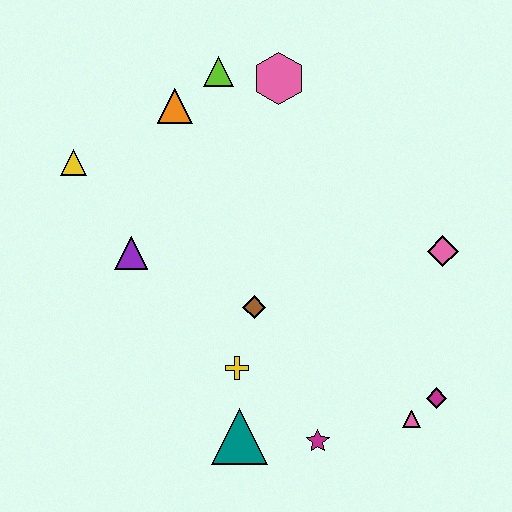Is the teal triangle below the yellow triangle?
Yes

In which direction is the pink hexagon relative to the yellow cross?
The pink hexagon is above the yellow cross.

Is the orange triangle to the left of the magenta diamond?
Yes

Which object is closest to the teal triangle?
The yellow cross is closest to the teal triangle.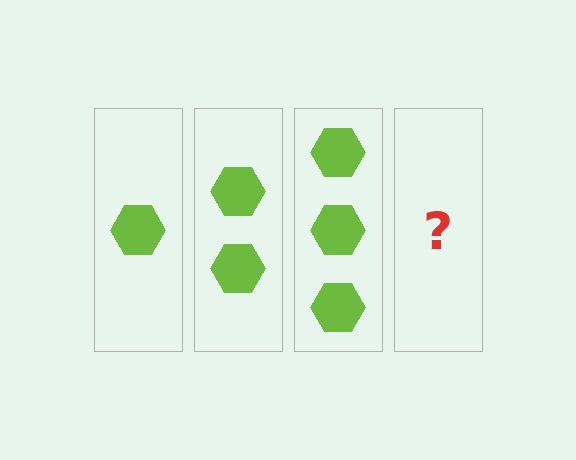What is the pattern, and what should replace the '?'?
The pattern is that each step adds one more hexagon. The '?' should be 4 hexagons.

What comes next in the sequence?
The next element should be 4 hexagons.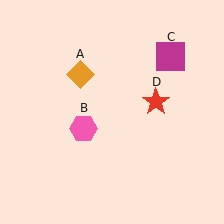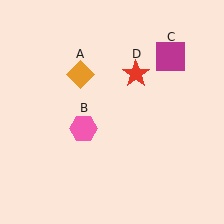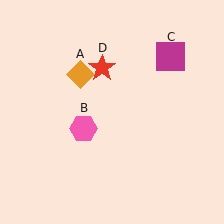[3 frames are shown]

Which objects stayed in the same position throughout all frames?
Orange diamond (object A) and pink hexagon (object B) and magenta square (object C) remained stationary.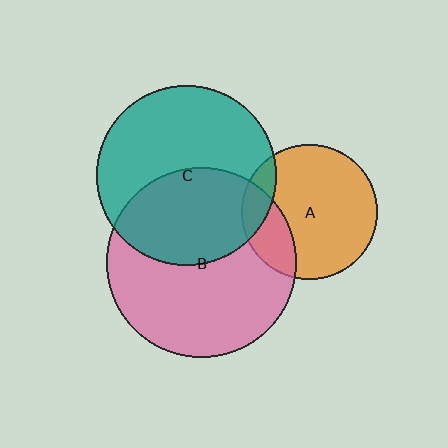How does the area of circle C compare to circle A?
Approximately 1.8 times.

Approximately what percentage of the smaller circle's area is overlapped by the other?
Approximately 20%.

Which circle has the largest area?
Circle B (pink).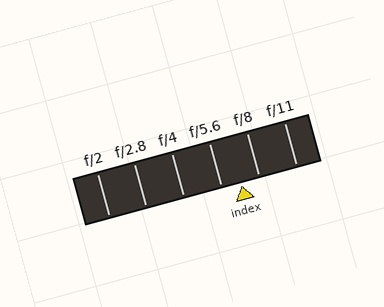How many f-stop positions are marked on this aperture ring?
There are 6 f-stop positions marked.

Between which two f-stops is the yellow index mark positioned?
The index mark is between f/5.6 and f/8.